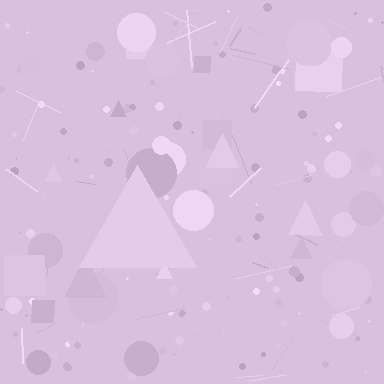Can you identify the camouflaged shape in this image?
The camouflaged shape is a triangle.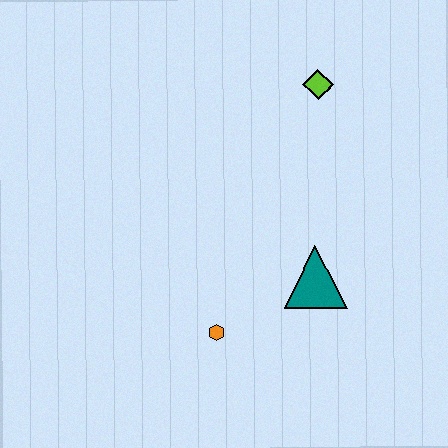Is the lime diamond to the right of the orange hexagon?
Yes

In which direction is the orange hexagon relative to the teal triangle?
The orange hexagon is to the left of the teal triangle.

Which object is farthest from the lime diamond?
The orange hexagon is farthest from the lime diamond.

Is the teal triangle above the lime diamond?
No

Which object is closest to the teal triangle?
The orange hexagon is closest to the teal triangle.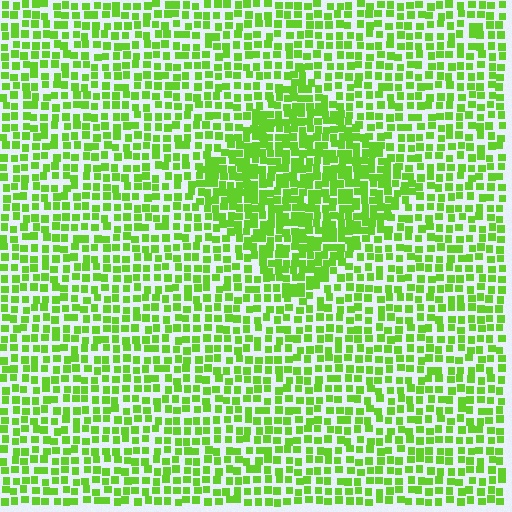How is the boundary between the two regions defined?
The boundary is defined by a change in element density (approximately 1.7x ratio). All elements are the same color, size, and shape.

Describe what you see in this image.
The image contains small lime elements arranged at two different densities. A diamond-shaped region is visible where the elements are more densely packed than the surrounding area.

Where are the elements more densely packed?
The elements are more densely packed inside the diamond boundary.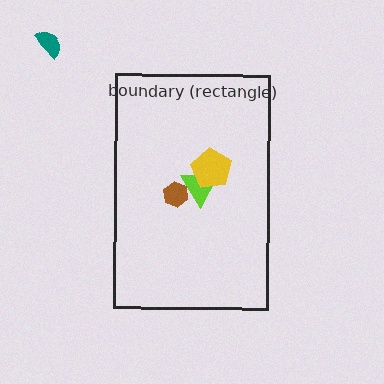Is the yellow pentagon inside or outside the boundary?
Inside.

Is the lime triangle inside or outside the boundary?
Inside.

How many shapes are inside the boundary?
3 inside, 1 outside.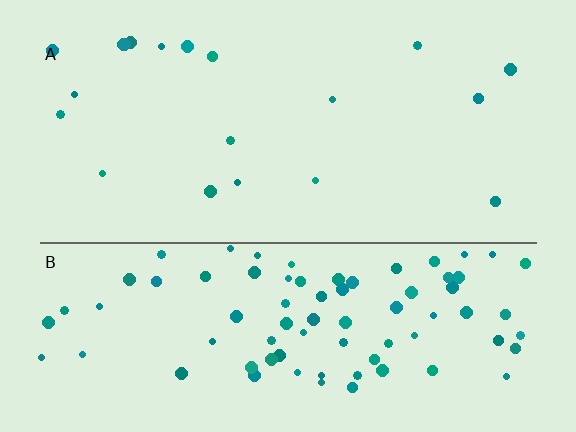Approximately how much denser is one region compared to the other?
Approximately 4.1× — region B over region A.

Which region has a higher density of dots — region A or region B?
B (the bottom).